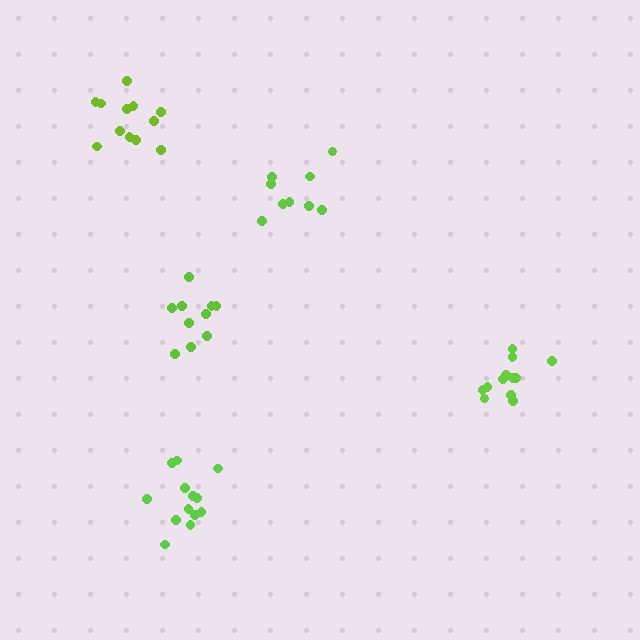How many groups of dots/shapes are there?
There are 5 groups.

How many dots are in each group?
Group 1: 10 dots, Group 2: 13 dots, Group 3: 12 dots, Group 4: 12 dots, Group 5: 10 dots (57 total).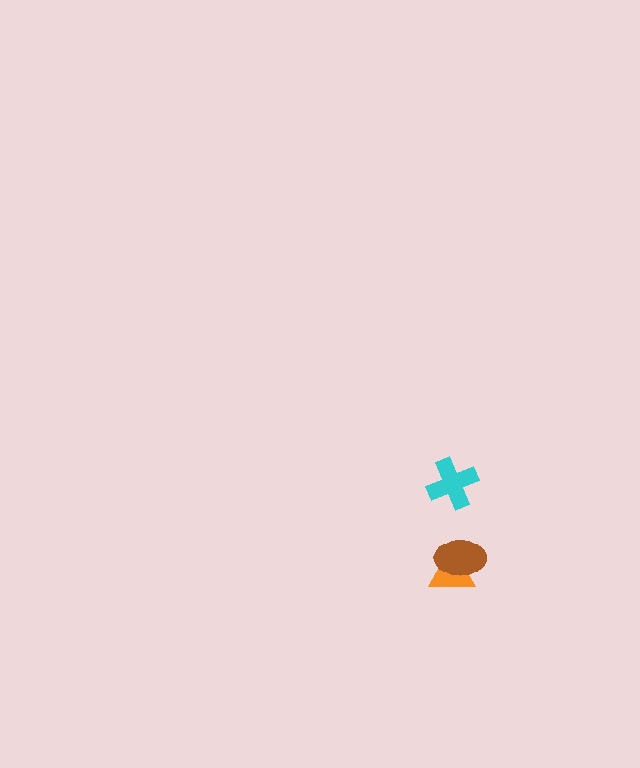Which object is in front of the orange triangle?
The brown ellipse is in front of the orange triangle.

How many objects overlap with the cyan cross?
0 objects overlap with the cyan cross.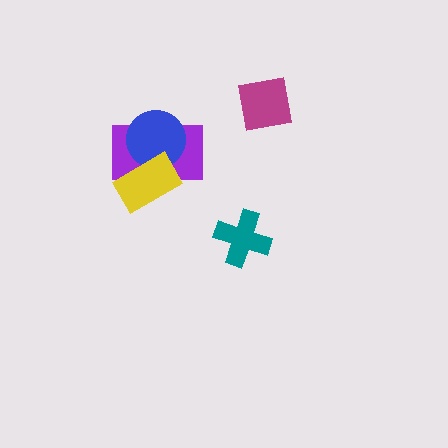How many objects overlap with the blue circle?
2 objects overlap with the blue circle.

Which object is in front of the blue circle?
The yellow rectangle is in front of the blue circle.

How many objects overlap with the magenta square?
0 objects overlap with the magenta square.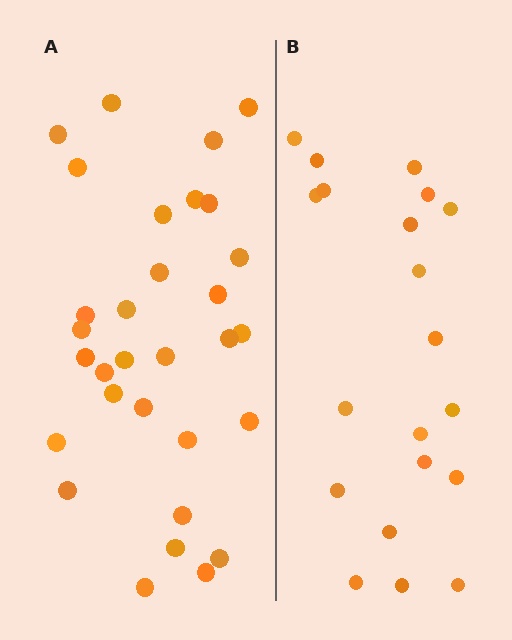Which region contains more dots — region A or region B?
Region A (the left region) has more dots.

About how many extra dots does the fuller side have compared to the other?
Region A has roughly 12 or so more dots than region B.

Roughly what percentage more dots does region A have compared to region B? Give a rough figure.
About 55% more.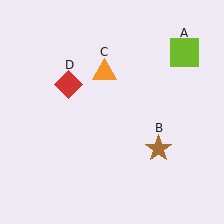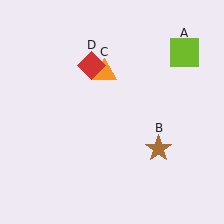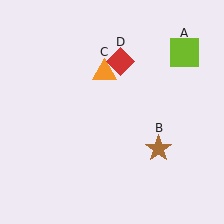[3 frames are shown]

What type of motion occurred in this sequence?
The red diamond (object D) rotated clockwise around the center of the scene.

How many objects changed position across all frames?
1 object changed position: red diamond (object D).